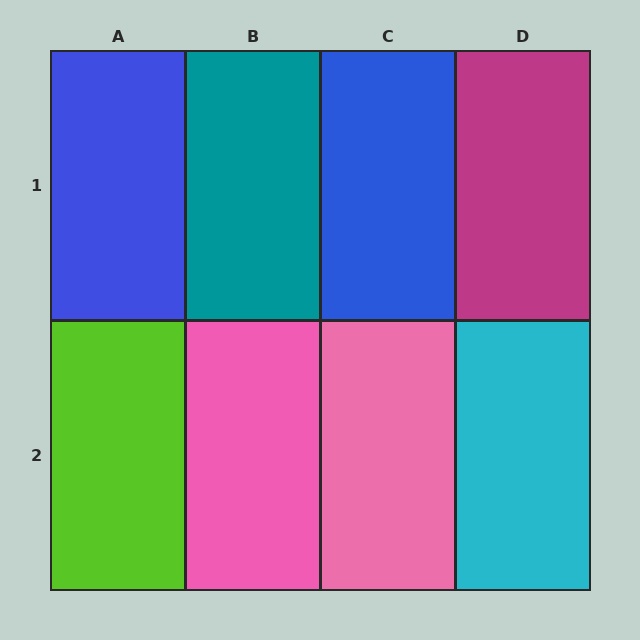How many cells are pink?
2 cells are pink.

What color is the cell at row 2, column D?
Cyan.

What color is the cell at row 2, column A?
Lime.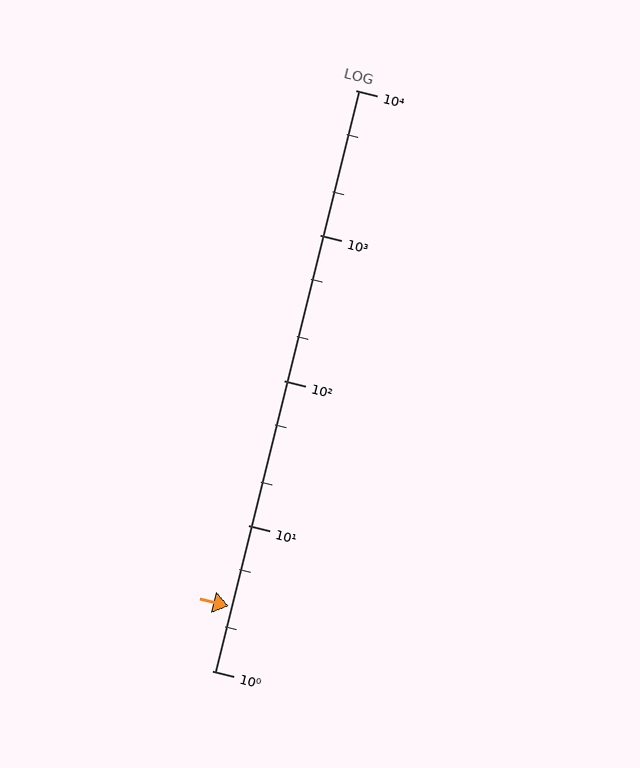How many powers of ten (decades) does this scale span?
The scale spans 4 decades, from 1 to 10000.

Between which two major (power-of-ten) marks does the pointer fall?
The pointer is between 1 and 10.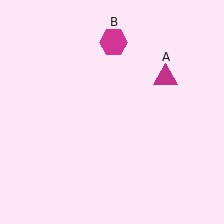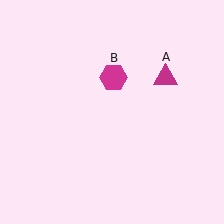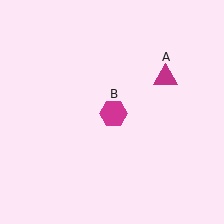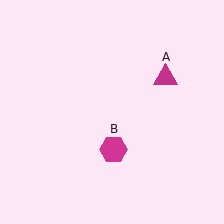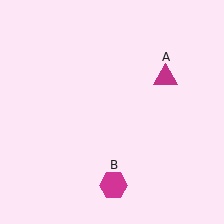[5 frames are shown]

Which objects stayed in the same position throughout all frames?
Magenta triangle (object A) remained stationary.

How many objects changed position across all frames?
1 object changed position: magenta hexagon (object B).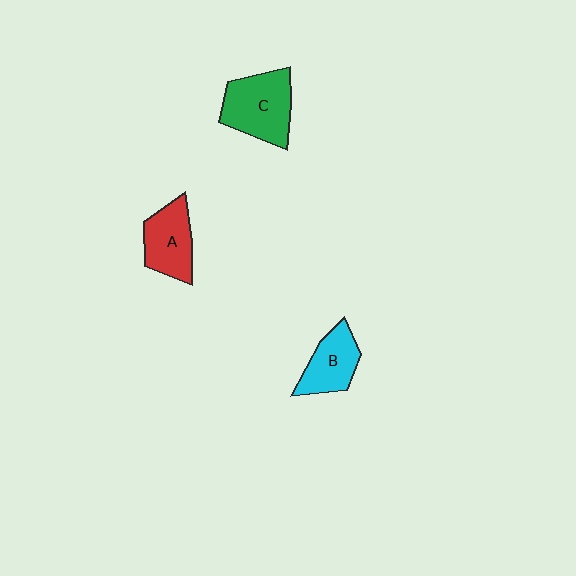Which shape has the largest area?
Shape C (green).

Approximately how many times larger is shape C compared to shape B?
Approximately 1.4 times.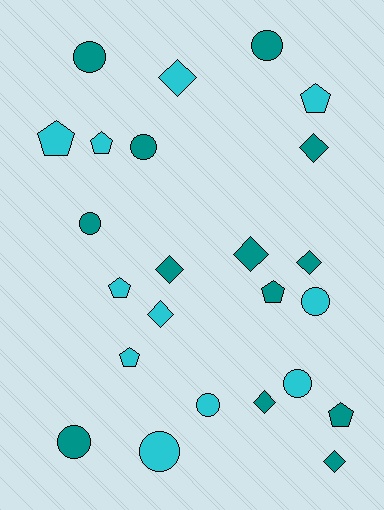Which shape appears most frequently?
Circle, with 9 objects.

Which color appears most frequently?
Teal, with 13 objects.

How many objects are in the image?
There are 24 objects.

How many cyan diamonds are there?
There are 2 cyan diamonds.